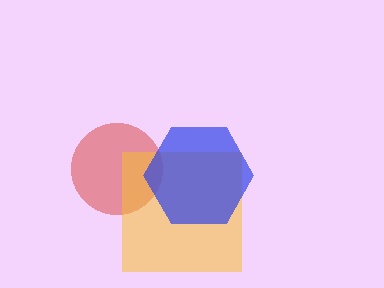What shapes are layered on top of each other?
The layered shapes are: a red circle, a yellow square, a blue hexagon.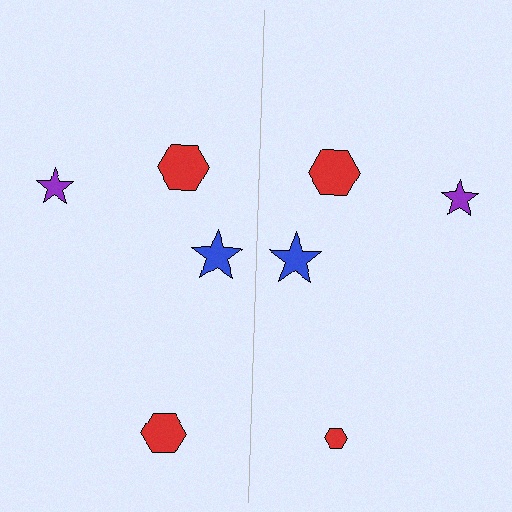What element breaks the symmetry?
The red hexagon on the right side has a different size than its mirror counterpart.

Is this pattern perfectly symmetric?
No, the pattern is not perfectly symmetric. The red hexagon on the right side has a different size than its mirror counterpart.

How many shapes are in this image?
There are 8 shapes in this image.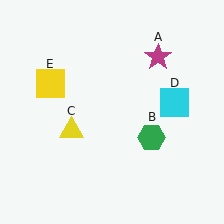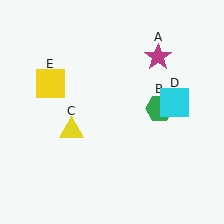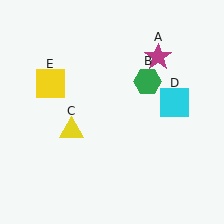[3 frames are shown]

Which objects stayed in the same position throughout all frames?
Magenta star (object A) and yellow triangle (object C) and cyan square (object D) and yellow square (object E) remained stationary.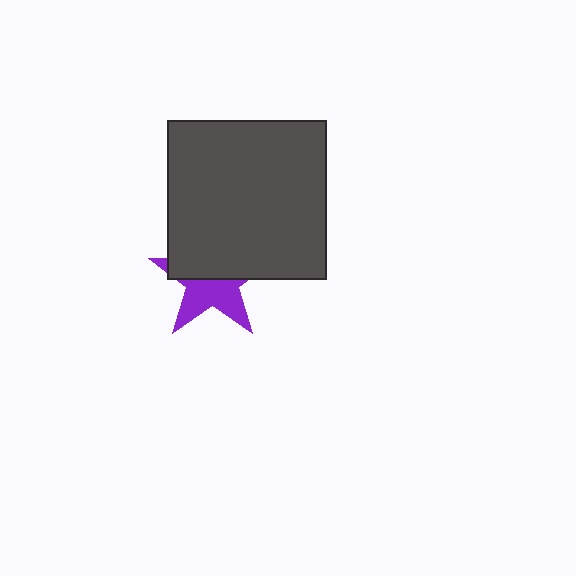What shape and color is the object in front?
The object in front is a dark gray square.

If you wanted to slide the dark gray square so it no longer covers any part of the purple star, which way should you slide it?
Slide it up — that is the most direct way to separate the two shapes.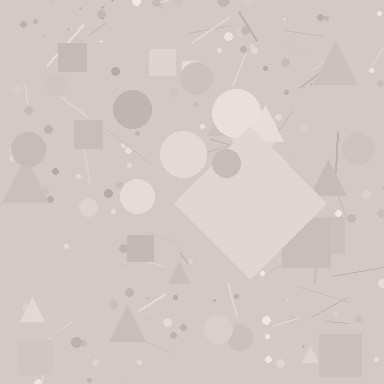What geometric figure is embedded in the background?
A diamond is embedded in the background.